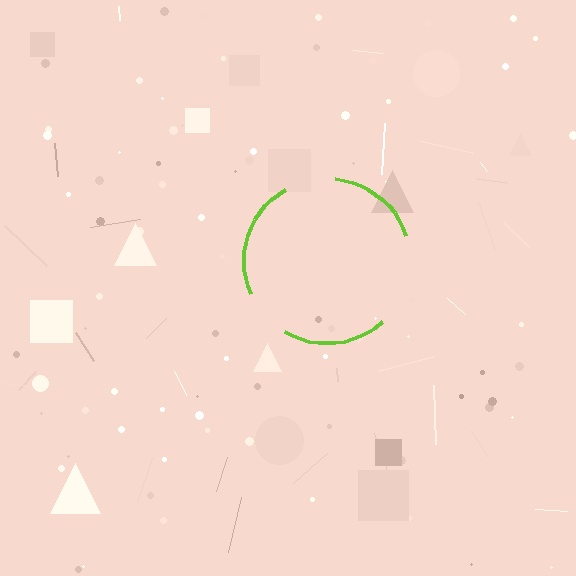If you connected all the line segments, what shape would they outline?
They would outline a circle.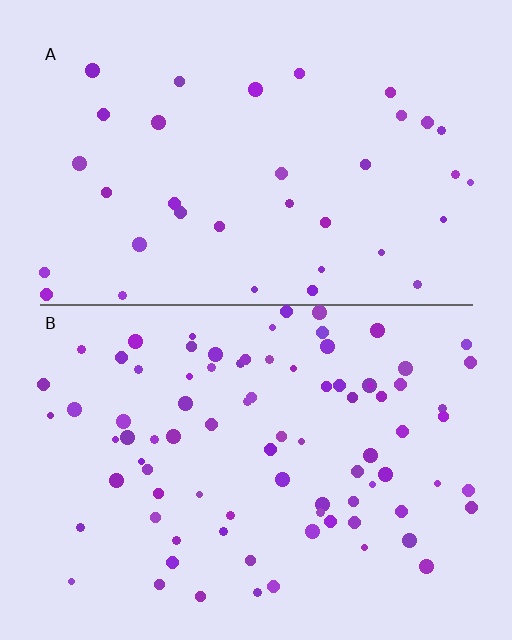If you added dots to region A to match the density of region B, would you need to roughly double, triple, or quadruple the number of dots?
Approximately double.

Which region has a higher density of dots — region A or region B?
B (the bottom).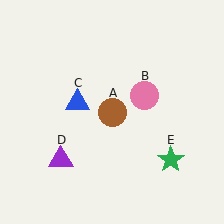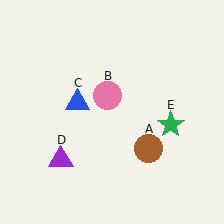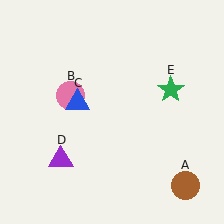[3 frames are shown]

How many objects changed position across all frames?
3 objects changed position: brown circle (object A), pink circle (object B), green star (object E).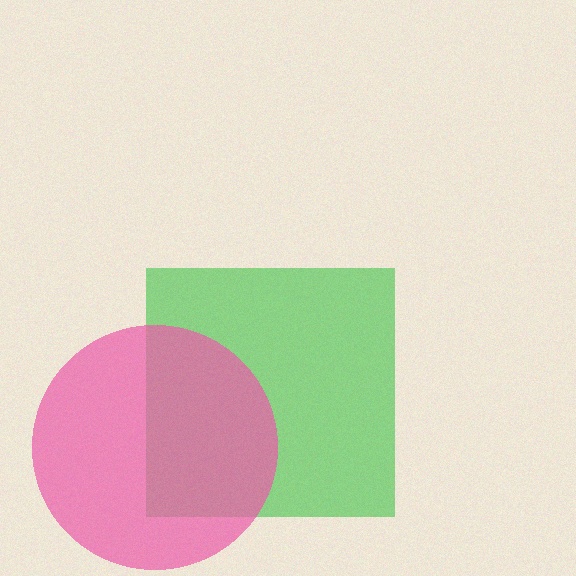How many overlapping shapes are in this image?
There are 2 overlapping shapes in the image.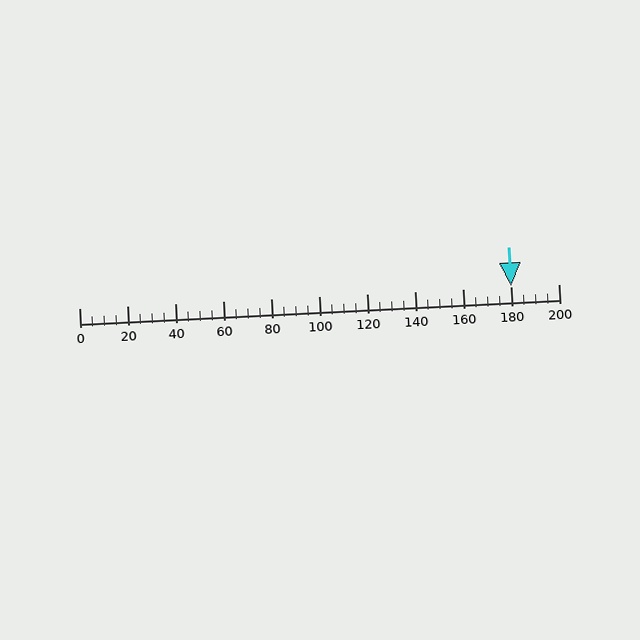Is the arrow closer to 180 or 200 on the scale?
The arrow is closer to 180.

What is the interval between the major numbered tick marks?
The major tick marks are spaced 20 units apart.